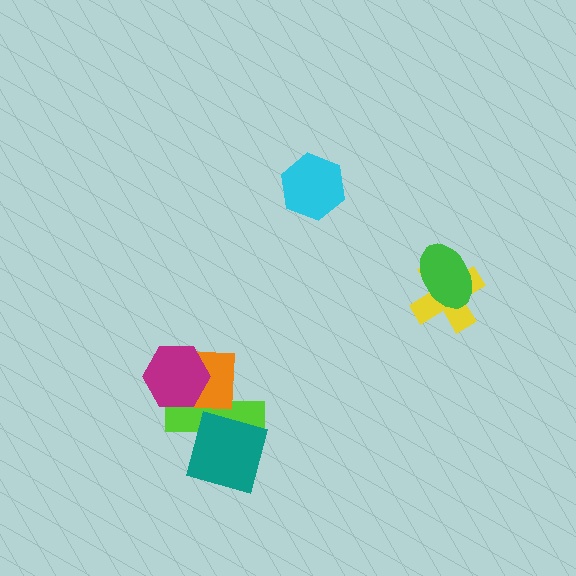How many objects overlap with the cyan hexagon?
0 objects overlap with the cyan hexagon.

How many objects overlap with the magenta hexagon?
2 objects overlap with the magenta hexagon.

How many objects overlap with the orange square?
3 objects overlap with the orange square.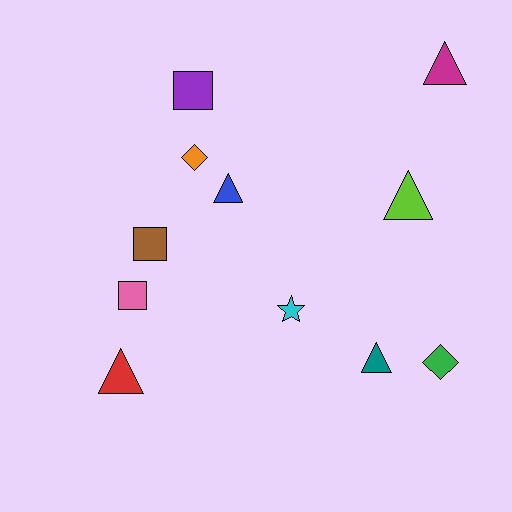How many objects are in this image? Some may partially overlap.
There are 11 objects.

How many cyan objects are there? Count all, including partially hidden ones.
There is 1 cyan object.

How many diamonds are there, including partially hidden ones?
There are 2 diamonds.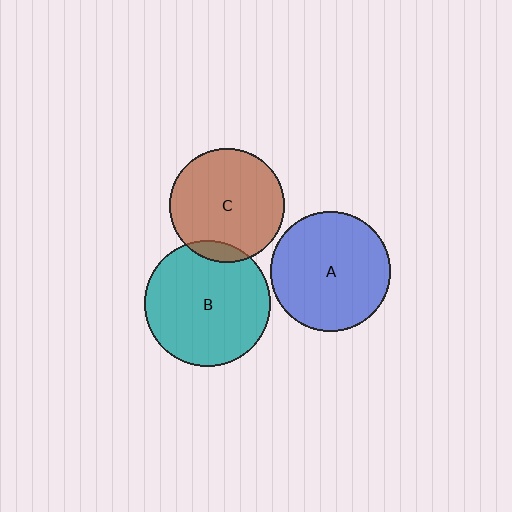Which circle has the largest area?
Circle B (teal).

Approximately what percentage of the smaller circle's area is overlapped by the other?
Approximately 10%.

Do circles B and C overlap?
Yes.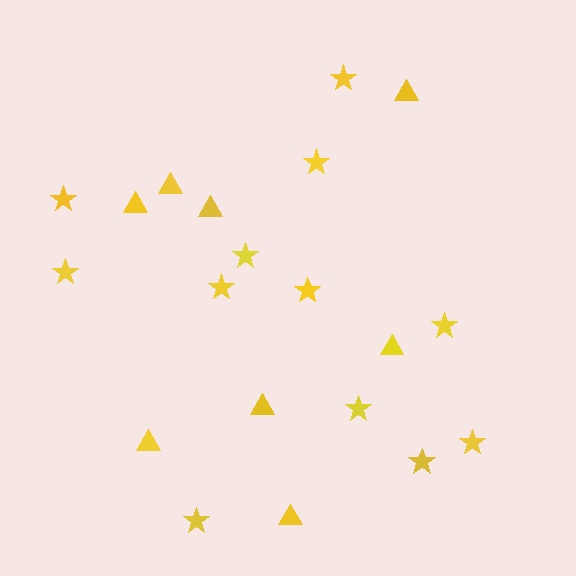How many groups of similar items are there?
There are 2 groups: one group of stars (12) and one group of triangles (8).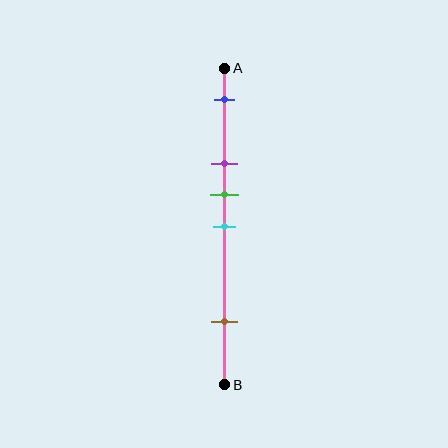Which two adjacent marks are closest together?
The green and cyan marks are the closest adjacent pair.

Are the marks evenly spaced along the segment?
No, the marks are not evenly spaced.